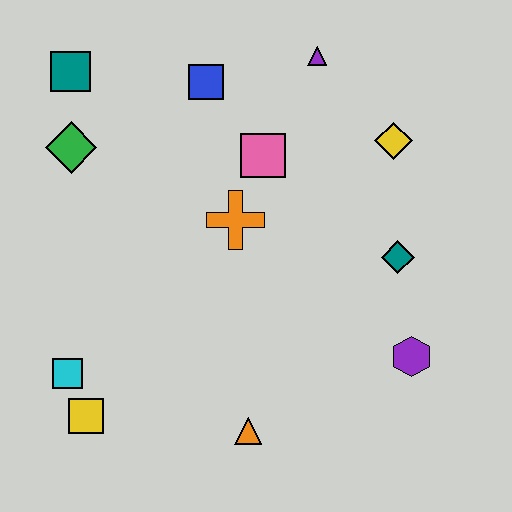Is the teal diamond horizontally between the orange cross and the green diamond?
No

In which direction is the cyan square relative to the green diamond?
The cyan square is below the green diamond.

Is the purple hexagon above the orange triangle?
Yes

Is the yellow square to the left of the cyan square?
No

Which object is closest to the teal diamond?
The purple hexagon is closest to the teal diamond.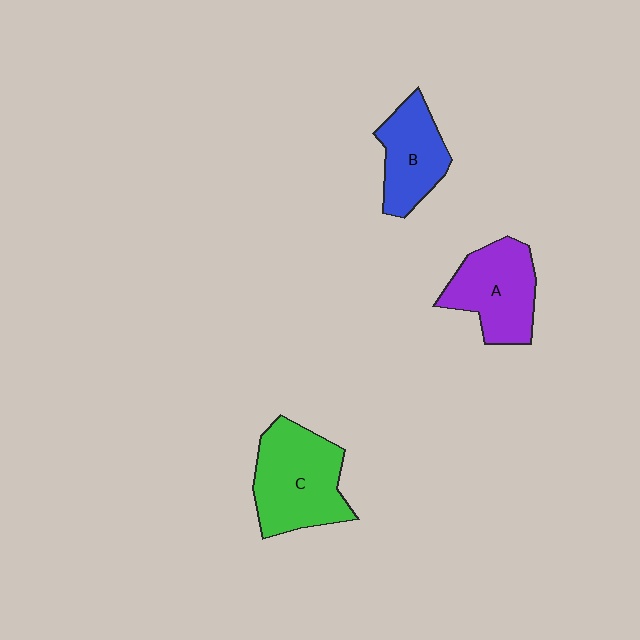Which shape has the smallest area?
Shape B (blue).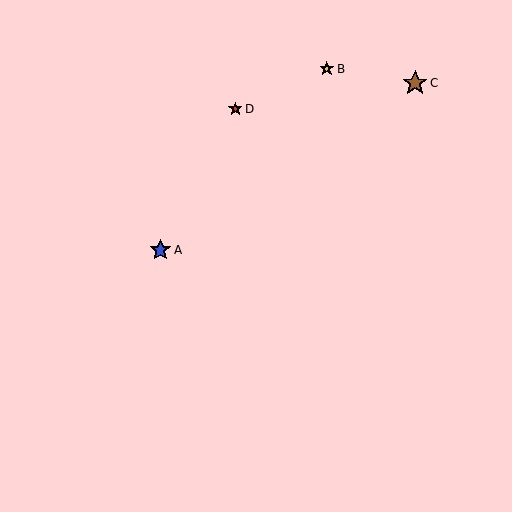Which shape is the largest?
The brown star (labeled C) is the largest.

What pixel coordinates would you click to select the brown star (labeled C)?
Click at (415, 83) to select the brown star C.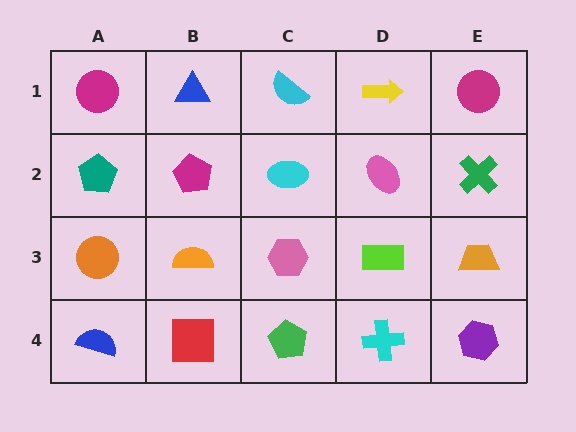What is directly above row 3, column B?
A magenta pentagon.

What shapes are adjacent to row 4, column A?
An orange circle (row 3, column A), a red square (row 4, column B).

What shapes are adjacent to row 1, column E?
A green cross (row 2, column E), a yellow arrow (row 1, column D).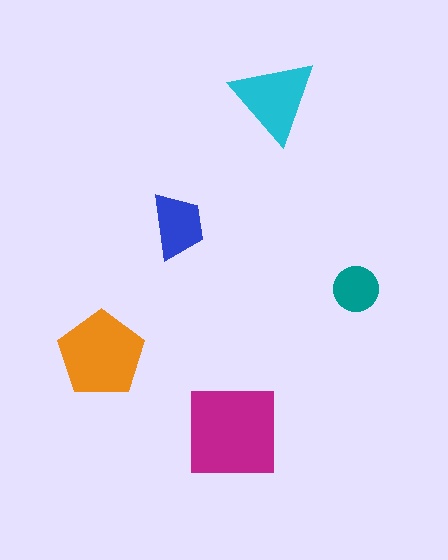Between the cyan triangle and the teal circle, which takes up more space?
The cyan triangle.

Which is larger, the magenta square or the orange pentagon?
The magenta square.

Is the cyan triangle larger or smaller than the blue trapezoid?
Larger.